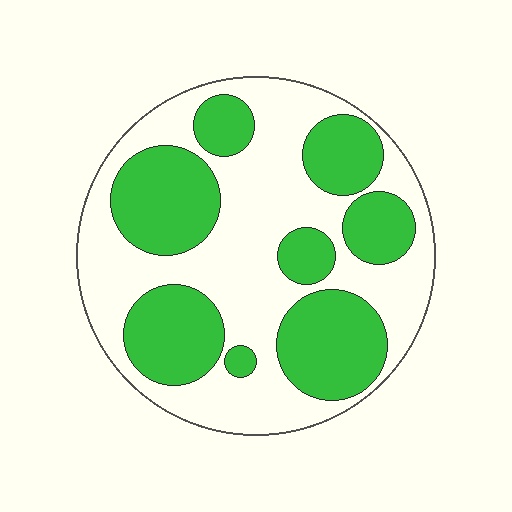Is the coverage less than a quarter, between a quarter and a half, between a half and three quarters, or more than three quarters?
Between a quarter and a half.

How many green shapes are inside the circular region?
8.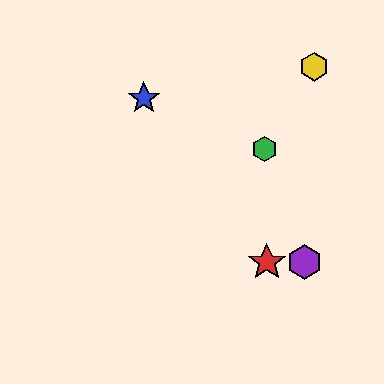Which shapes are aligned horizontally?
The red star, the purple hexagon are aligned horizontally.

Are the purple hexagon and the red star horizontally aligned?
Yes, both are at y≈262.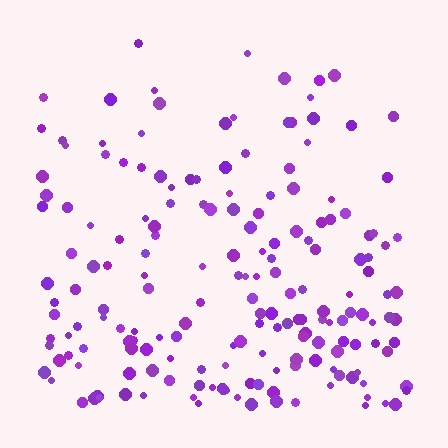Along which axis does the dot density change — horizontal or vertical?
Vertical.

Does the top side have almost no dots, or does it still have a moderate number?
Still a moderate number, just noticeably fewer than the bottom.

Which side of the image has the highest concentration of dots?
The bottom.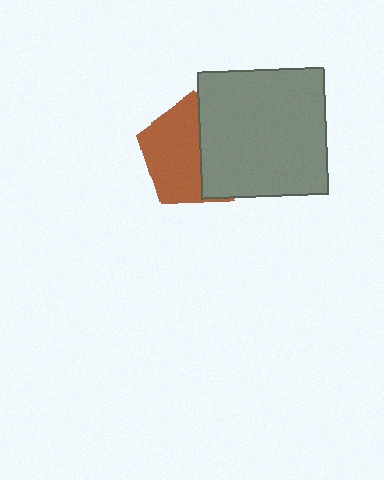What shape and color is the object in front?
The object in front is a gray square.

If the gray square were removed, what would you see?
You would see the complete brown pentagon.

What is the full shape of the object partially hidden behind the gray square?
The partially hidden object is a brown pentagon.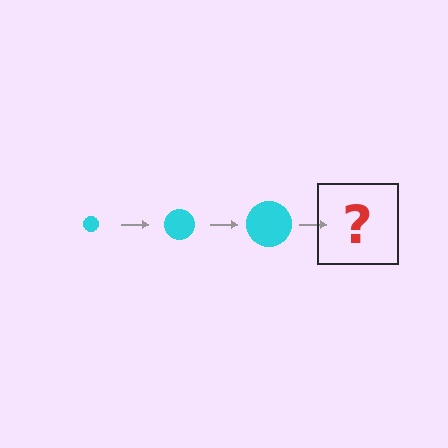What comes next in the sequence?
The next element should be a cyan circle, larger than the previous one.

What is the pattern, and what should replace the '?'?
The pattern is that the circle gets progressively larger each step. The '?' should be a cyan circle, larger than the previous one.